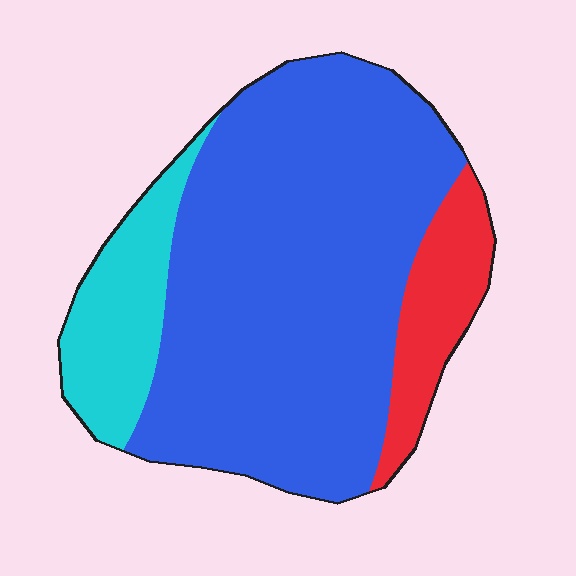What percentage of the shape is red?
Red takes up less than a sixth of the shape.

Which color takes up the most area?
Blue, at roughly 75%.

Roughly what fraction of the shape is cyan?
Cyan covers around 15% of the shape.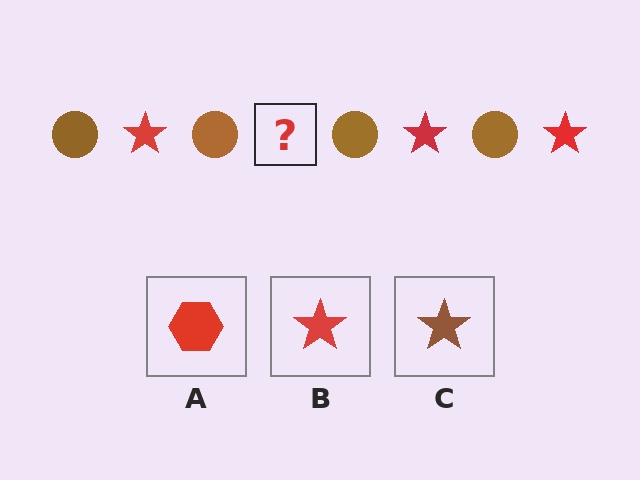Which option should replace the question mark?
Option B.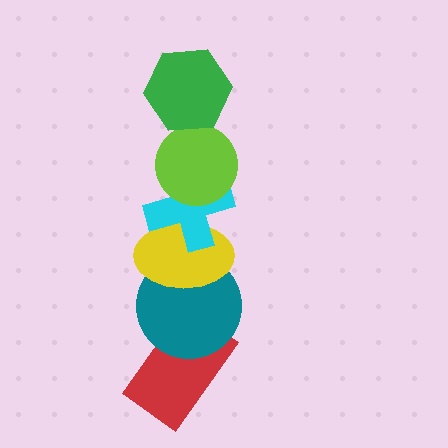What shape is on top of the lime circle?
The green hexagon is on top of the lime circle.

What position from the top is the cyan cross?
The cyan cross is 3rd from the top.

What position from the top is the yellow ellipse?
The yellow ellipse is 4th from the top.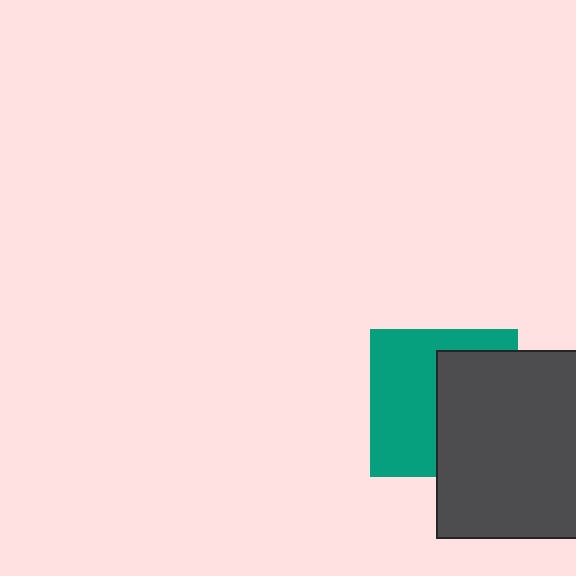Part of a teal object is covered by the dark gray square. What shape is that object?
It is a square.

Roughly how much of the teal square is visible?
About half of it is visible (roughly 52%).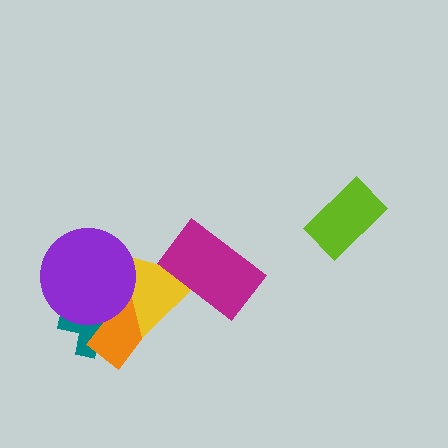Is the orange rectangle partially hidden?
Yes, it is partially covered by another shape.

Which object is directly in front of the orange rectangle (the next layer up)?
The yellow triangle is directly in front of the orange rectangle.